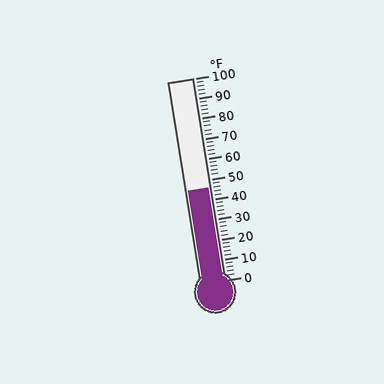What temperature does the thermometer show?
The thermometer shows approximately 46°F.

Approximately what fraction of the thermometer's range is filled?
The thermometer is filled to approximately 45% of its range.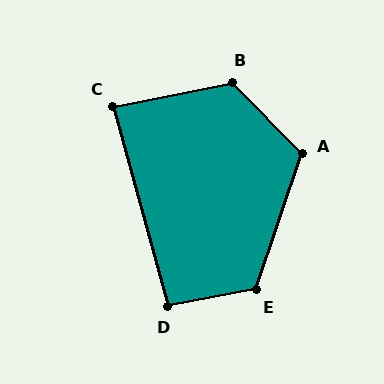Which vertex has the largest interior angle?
B, at approximately 123 degrees.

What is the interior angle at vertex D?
Approximately 95 degrees (approximately right).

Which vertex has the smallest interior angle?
C, at approximately 86 degrees.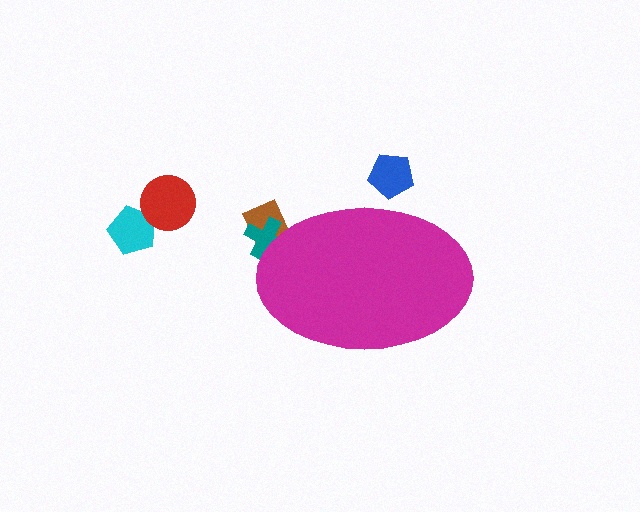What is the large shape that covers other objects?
A magenta ellipse.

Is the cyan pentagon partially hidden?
No, the cyan pentagon is fully visible.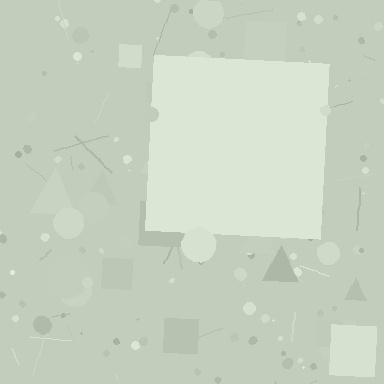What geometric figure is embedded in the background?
A square is embedded in the background.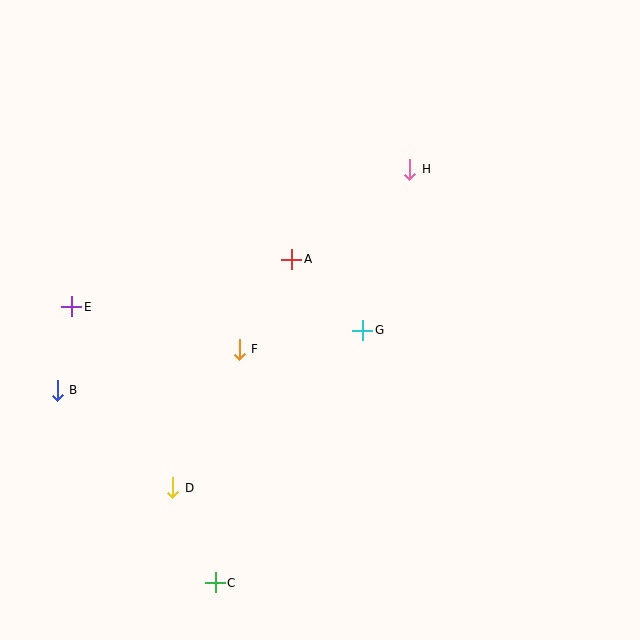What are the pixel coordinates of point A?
Point A is at (292, 259).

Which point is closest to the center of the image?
Point G at (363, 330) is closest to the center.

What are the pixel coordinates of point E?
Point E is at (72, 307).